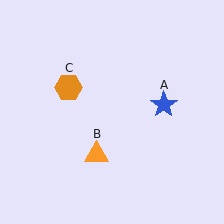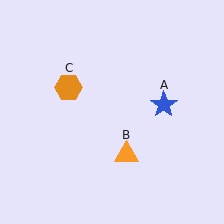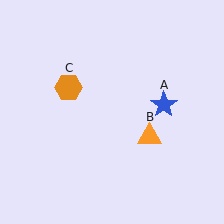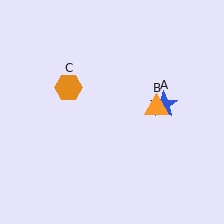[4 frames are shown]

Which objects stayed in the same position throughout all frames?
Blue star (object A) and orange hexagon (object C) remained stationary.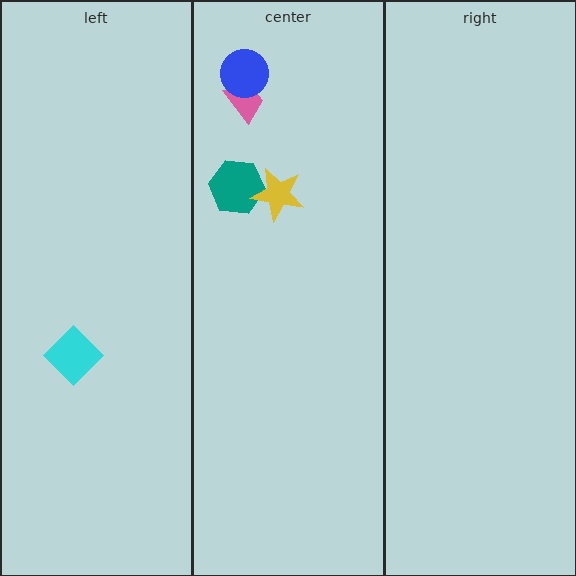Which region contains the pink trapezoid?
The center region.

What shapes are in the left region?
The cyan diamond.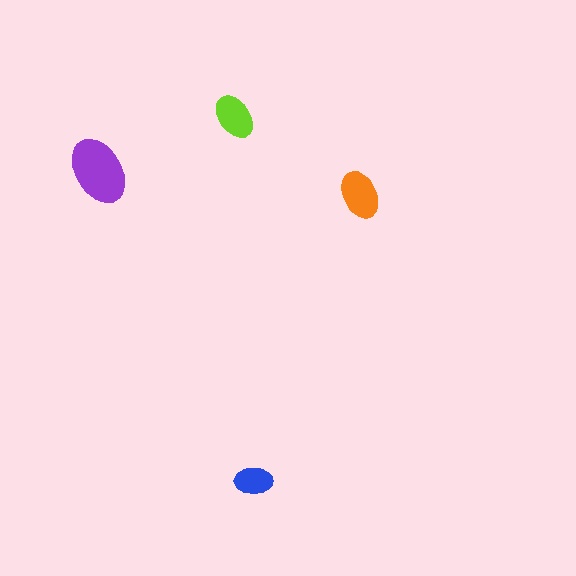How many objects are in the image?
There are 4 objects in the image.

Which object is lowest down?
The blue ellipse is bottommost.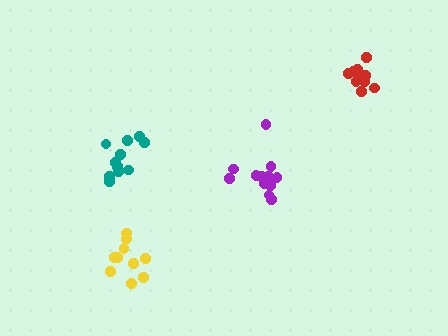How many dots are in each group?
Group 1: 11 dots, Group 2: 10 dots, Group 3: 10 dots, Group 4: 12 dots (43 total).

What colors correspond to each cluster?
The clusters are colored: teal, red, yellow, purple.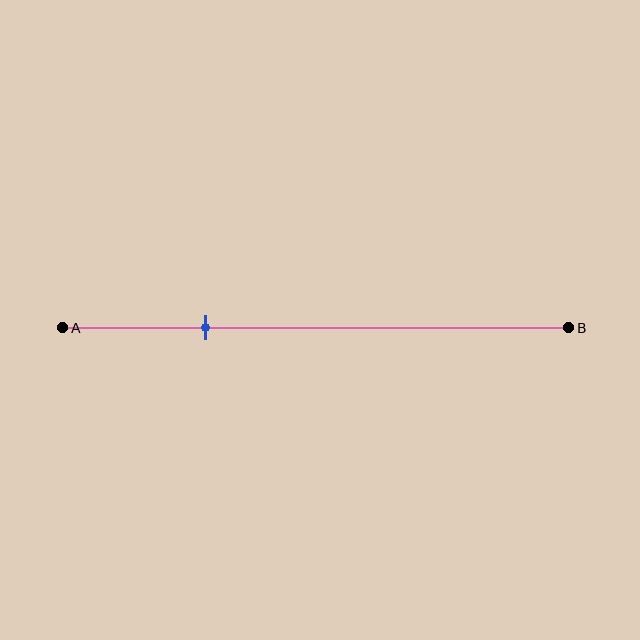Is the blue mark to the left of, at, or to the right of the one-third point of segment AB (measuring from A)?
The blue mark is to the left of the one-third point of segment AB.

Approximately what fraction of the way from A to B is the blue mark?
The blue mark is approximately 30% of the way from A to B.